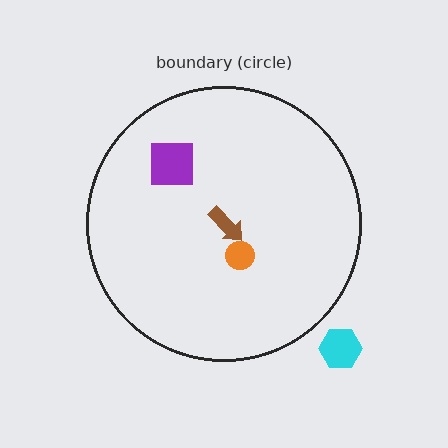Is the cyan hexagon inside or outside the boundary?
Outside.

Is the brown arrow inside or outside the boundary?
Inside.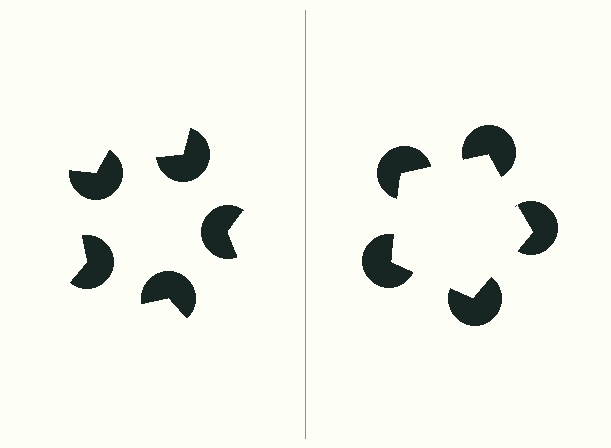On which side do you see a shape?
An illusory pentagon appears on the right side. On the left side the wedge cuts are rotated, so no coherent shape forms.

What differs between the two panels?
The pac-man discs are positioned identically on both sides; only the wedge orientations differ. On the right they align to a pentagon; on the left they are misaligned.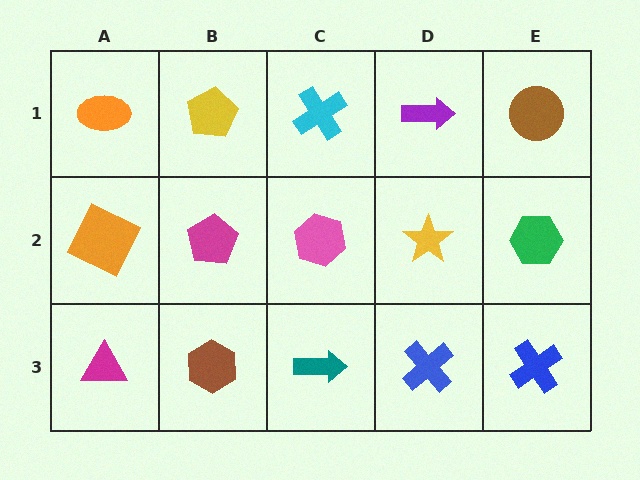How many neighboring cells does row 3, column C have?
3.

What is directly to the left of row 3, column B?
A magenta triangle.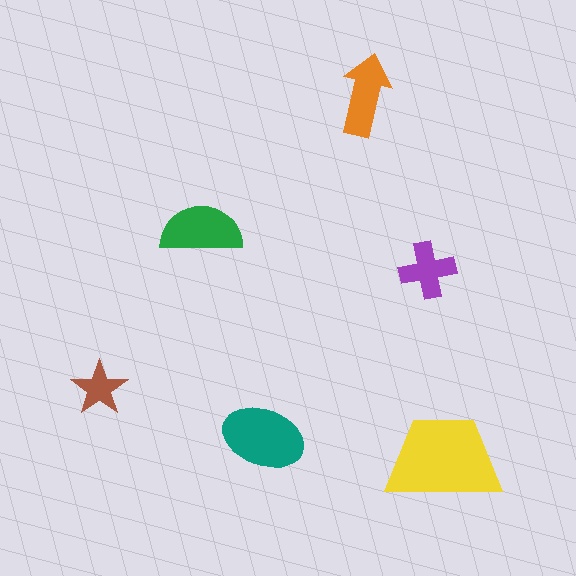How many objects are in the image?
There are 6 objects in the image.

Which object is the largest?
The yellow trapezoid.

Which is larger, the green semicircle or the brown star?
The green semicircle.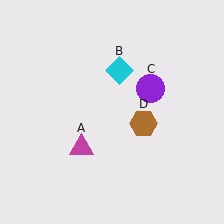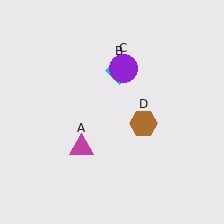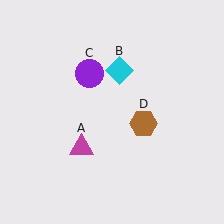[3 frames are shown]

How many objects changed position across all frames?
1 object changed position: purple circle (object C).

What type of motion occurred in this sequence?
The purple circle (object C) rotated counterclockwise around the center of the scene.